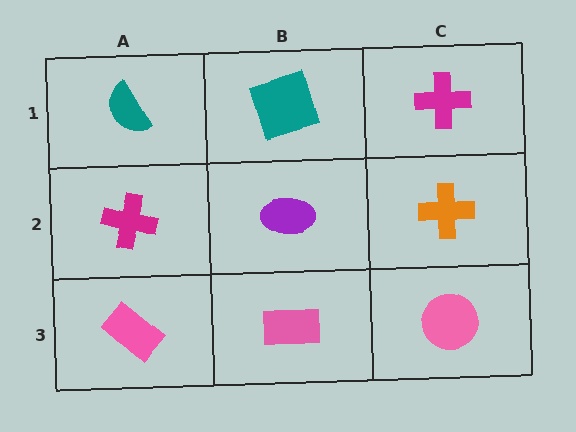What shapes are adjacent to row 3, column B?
A purple ellipse (row 2, column B), a pink rectangle (row 3, column A), a pink circle (row 3, column C).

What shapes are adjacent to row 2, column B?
A teal square (row 1, column B), a pink rectangle (row 3, column B), a magenta cross (row 2, column A), an orange cross (row 2, column C).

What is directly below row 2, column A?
A pink rectangle.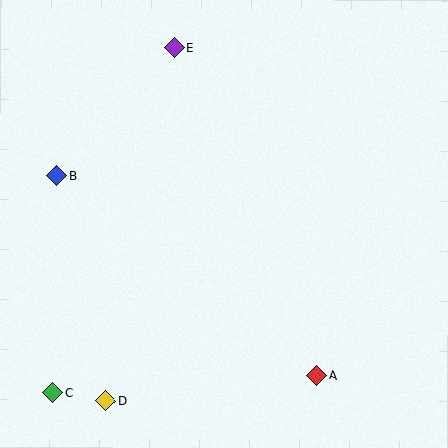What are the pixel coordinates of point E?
Point E is at (174, 48).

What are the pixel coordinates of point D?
Point D is at (106, 401).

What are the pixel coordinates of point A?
Point A is at (317, 376).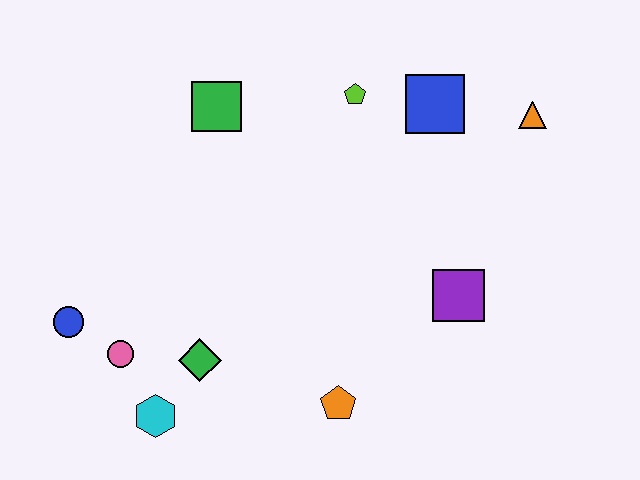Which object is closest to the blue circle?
The pink circle is closest to the blue circle.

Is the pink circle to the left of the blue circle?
No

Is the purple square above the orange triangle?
No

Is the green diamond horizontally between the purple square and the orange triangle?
No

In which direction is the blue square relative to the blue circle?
The blue square is to the right of the blue circle.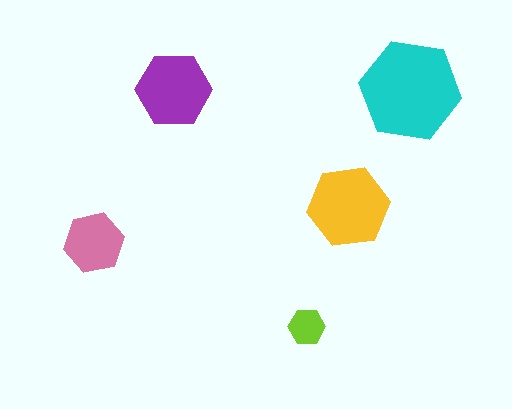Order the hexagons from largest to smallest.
the cyan one, the yellow one, the purple one, the pink one, the lime one.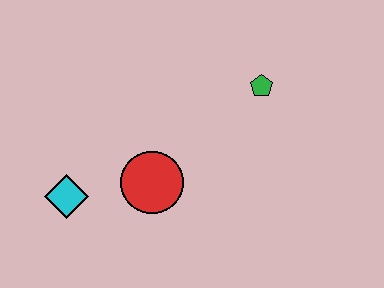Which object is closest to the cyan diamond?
The red circle is closest to the cyan diamond.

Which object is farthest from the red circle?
The green pentagon is farthest from the red circle.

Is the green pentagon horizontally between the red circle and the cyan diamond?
No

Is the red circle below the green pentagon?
Yes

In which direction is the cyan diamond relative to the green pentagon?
The cyan diamond is to the left of the green pentagon.